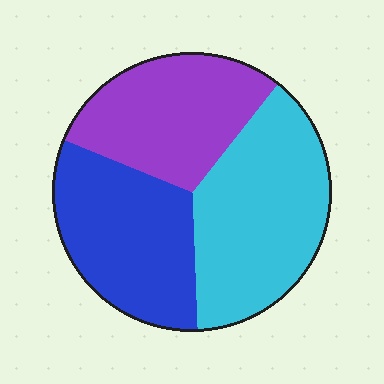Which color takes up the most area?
Cyan, at roughly 40%.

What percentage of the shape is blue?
Blue covers around 30% of the shape.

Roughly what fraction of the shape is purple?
Purple takes up about one third (1/3) of the shape.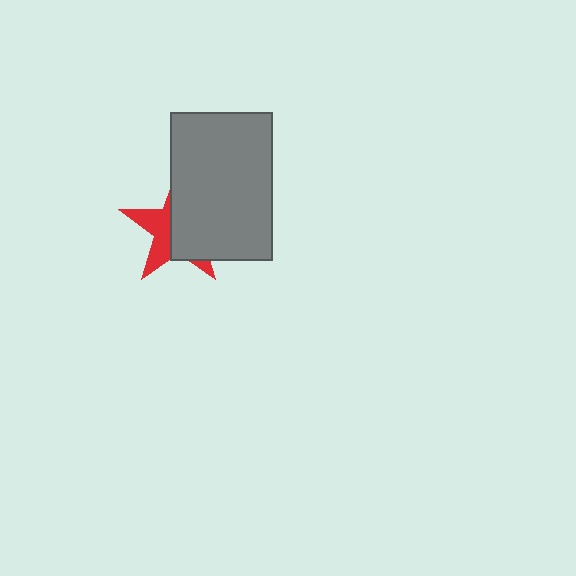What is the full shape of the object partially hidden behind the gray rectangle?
The partially hidden object is a red star.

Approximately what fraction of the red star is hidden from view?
Roughly 61% of the red star is hidden behind the gray rectangle.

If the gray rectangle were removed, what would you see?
You would see the complete red star.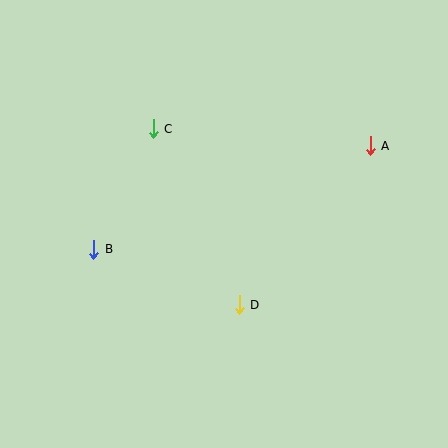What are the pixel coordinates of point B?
Point B is at (94, 249).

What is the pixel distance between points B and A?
The distance between B and A is 295 pixels.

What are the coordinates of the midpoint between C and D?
The midpoint between C and D is at (196, 217).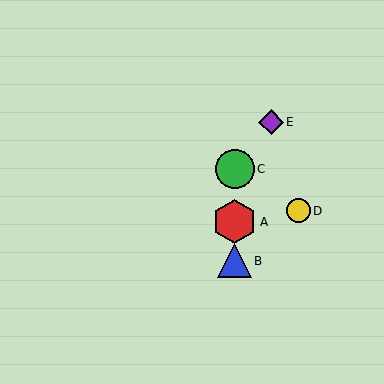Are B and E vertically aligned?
No, B is at x≈235 and E is at x≈271.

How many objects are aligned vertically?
3 objects (A, B, C) are aligned vertically.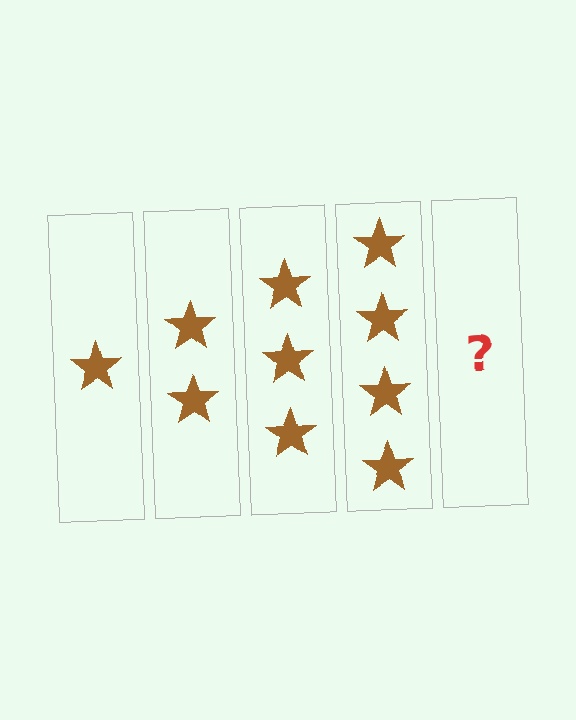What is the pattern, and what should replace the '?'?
The pattern is that each step adds one more star. The '?' should be 5 stars.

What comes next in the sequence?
The next element should be 5 stars.